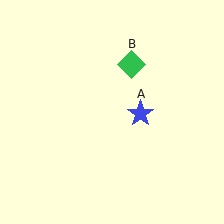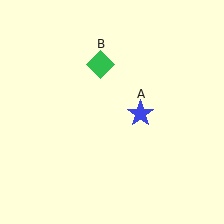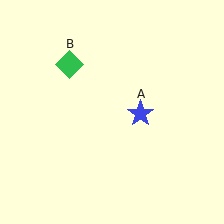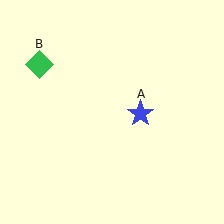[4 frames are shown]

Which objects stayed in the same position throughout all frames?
Blue star (object A) remained stationary.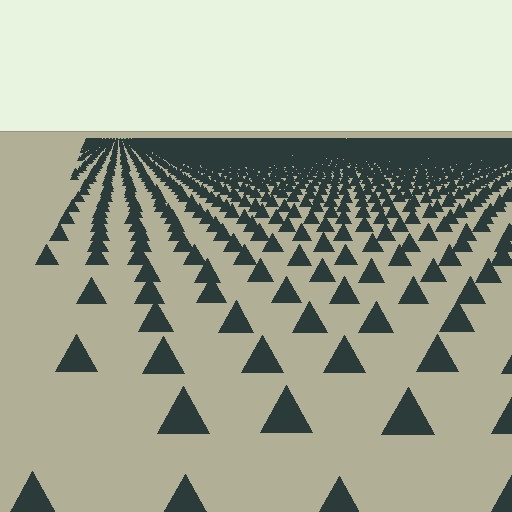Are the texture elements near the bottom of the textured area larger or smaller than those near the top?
Larger. Near the bottom, elements are closer to the viewer and appear at a bigger on-screen size.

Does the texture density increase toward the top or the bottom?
Density increases toward the top.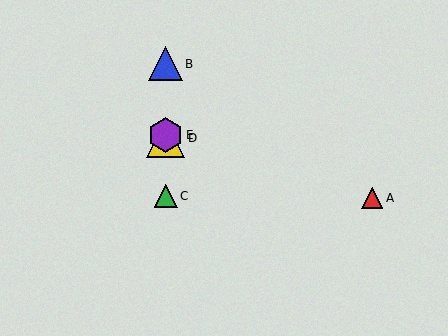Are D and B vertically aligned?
Yes, both are at x≈166.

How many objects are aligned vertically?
4 objects (B, C, D, E) are aligned vertically.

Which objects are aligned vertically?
Objects B, C, D, E are aligned vertically.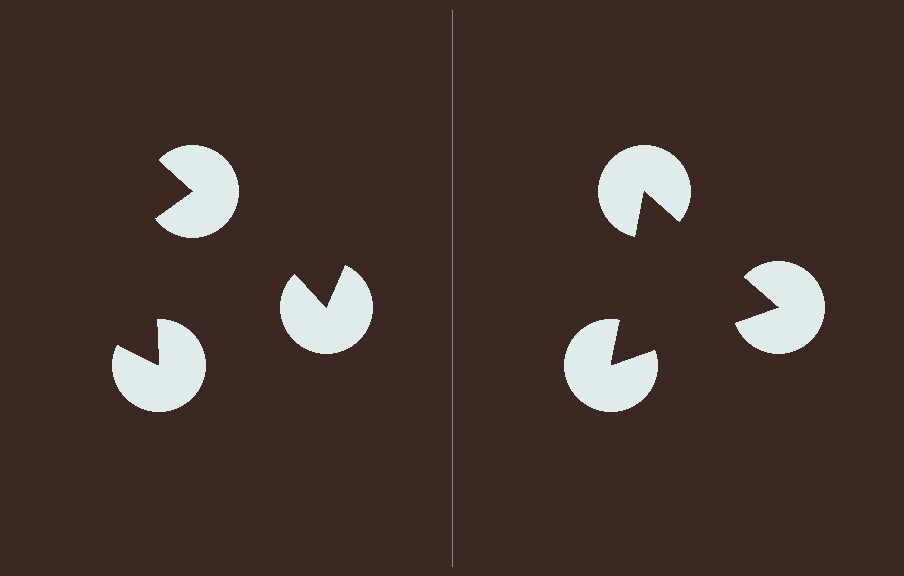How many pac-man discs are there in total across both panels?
6 — 3 on each side.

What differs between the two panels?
The pac-man discs are positioned identically on both sides; only the wedge orientations differ. On the right they align to a triangle; on the left they are misaligned.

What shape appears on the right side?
An illusory triangle.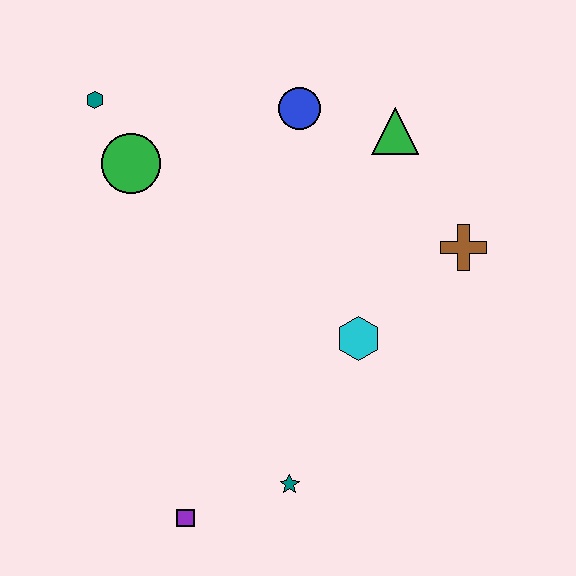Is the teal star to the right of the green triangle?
No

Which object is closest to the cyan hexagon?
The brown cross is closest to the cyan hexagon.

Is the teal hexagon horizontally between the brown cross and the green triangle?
No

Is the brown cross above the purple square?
Yes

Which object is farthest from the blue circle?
The purple square is farthest from the blue circle.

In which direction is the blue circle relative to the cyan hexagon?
The blue circle is above the cyan hexagon.